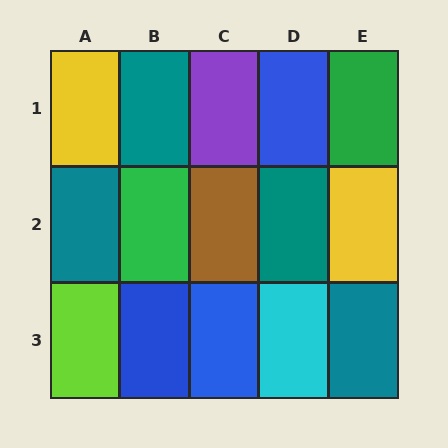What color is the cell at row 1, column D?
Blue.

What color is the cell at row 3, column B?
Blue.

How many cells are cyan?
1 cell is cyan.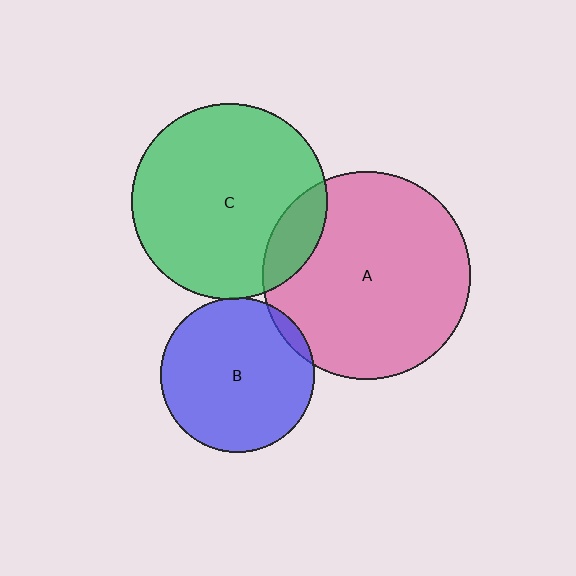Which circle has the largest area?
Circle A (pink).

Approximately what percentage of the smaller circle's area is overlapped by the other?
Approximately 5%.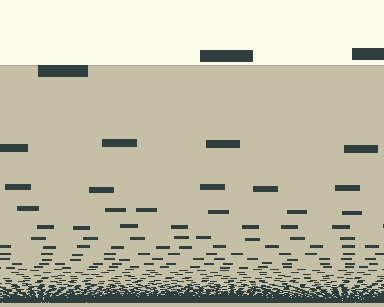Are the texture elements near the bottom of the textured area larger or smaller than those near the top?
Smaller. The gradient is inverted — elements near the bottom are smaller and denser.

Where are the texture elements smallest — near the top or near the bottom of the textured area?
Near the bottom.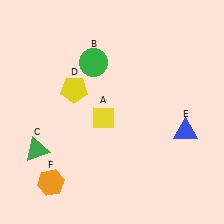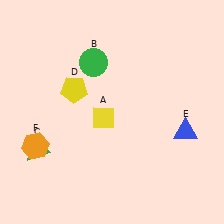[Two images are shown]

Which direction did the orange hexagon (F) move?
The orange hexagon (F) moved up.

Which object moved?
The orange hexagon (F) moved up.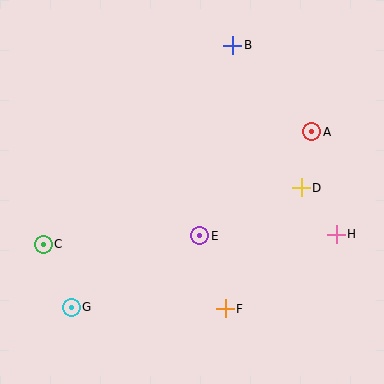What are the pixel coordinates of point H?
Point H is at (336, 234).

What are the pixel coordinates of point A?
Point A is at (312, 132).